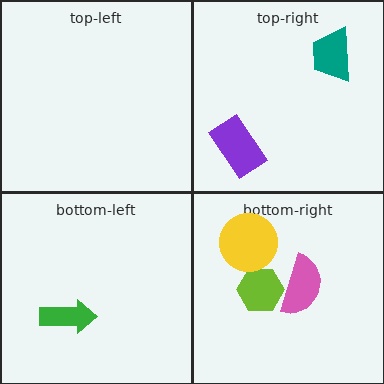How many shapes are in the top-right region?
2.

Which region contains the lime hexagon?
The bottom-right region.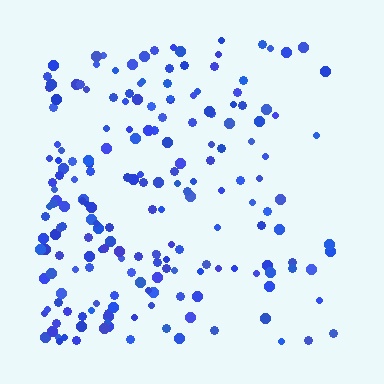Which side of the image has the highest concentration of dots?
The left.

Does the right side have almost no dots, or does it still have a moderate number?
Still a moderate number, just noticeably fewer than the left.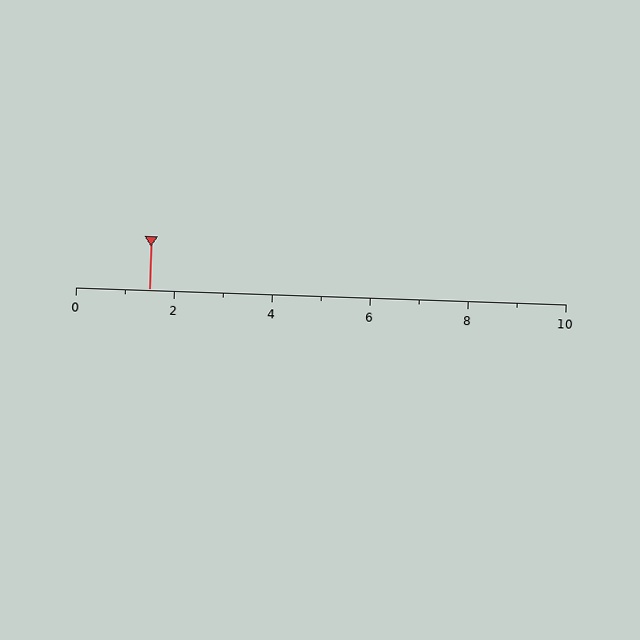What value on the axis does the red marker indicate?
The marker indicates approximately 1.5.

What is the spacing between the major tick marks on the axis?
The major ticks are spaced 2 apart.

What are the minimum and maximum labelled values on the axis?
The axis runs from 0 to 10.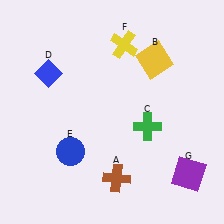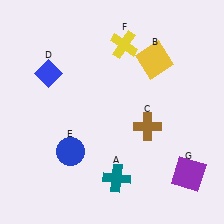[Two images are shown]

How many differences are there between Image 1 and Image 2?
There are 2 differences between the two images.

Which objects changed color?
A changed from brown to teal. C changed from green to brown.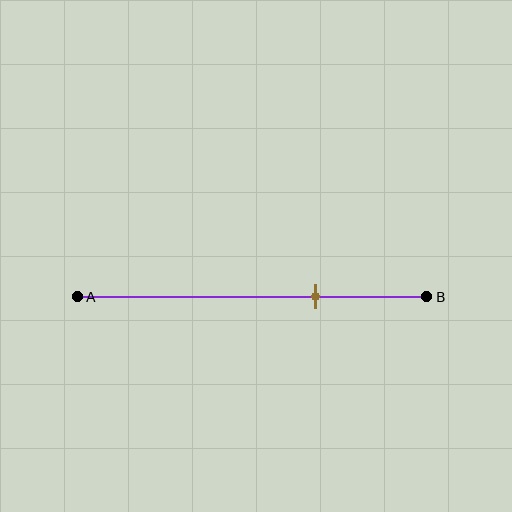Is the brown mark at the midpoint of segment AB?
No, the mark is at about 70% from A, not at the 50% midpoint.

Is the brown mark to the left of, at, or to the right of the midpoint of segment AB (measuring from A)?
The brown mark is to the right of the midpoint of segment AB.